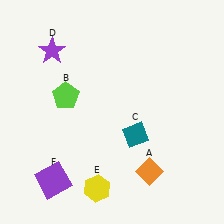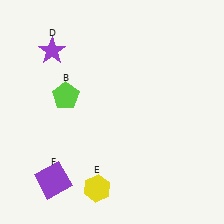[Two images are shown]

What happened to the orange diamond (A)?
The orange diamond (A) was removed in Image 2. It was in the bottom-right area of Image 1.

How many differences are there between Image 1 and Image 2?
There are 2 differences between the two images.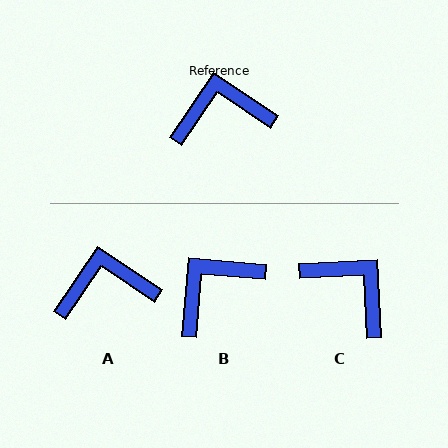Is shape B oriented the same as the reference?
No, it is off by about 29 degrees.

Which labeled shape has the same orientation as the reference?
A.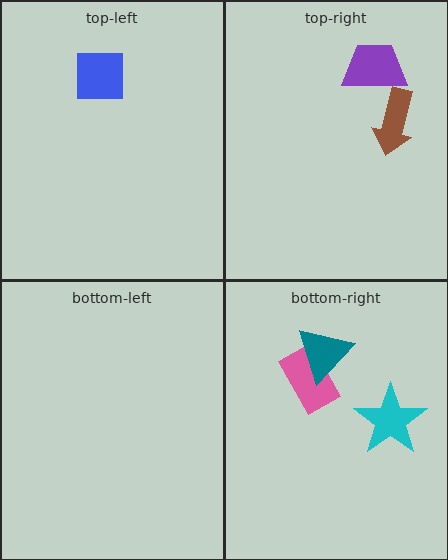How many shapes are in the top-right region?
2.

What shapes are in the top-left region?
The blue square.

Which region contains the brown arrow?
The top-right region.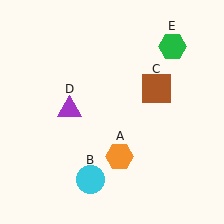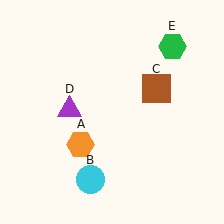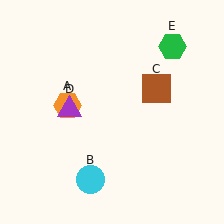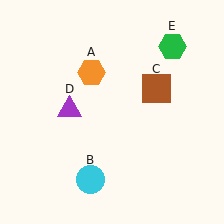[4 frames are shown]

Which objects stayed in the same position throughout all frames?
Cyan circle (object B) and brown square (object C) and purple triangle (object D) and green hexagon (object E) remained stationary.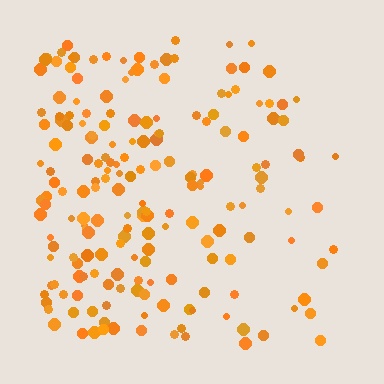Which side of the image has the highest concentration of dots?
The left.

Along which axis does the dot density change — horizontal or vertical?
Horizontal.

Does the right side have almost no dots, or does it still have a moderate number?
Still a moderate number, just noticeably fewer than the left.